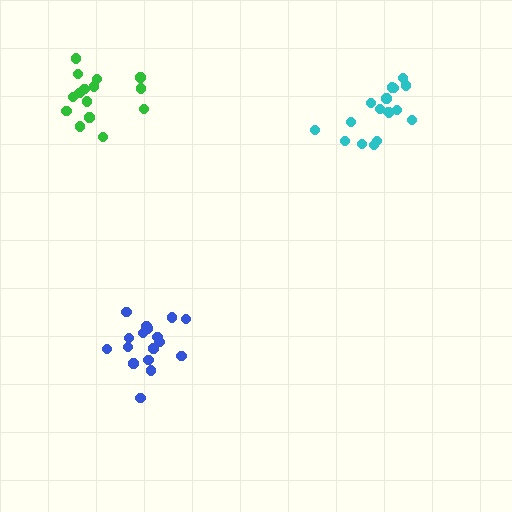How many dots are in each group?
Group 1: 15 dots, Group 2: 17 dots, Group 3: 17 dots (49 total).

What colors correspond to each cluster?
The clusters are colored: green, blue, cyan.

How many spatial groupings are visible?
There are 3 spatial groupings.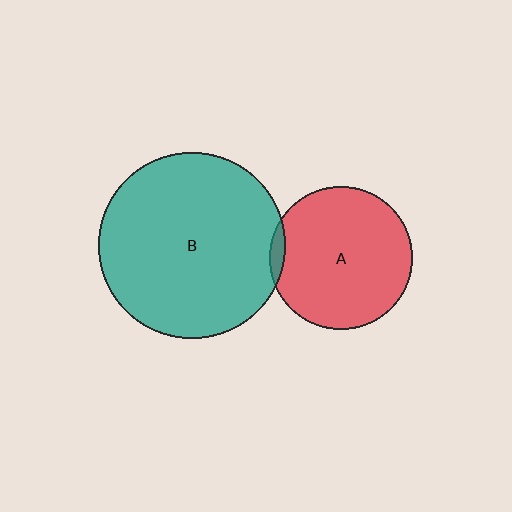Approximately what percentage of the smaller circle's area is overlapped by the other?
Approximately 5%.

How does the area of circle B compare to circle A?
Approximately 1.7 times.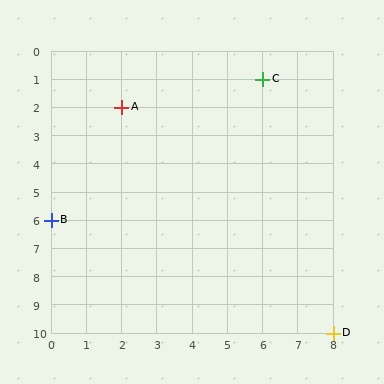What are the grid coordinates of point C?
Point C is at grid coordinates (6, 1).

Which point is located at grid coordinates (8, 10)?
Point D is at (8, 10).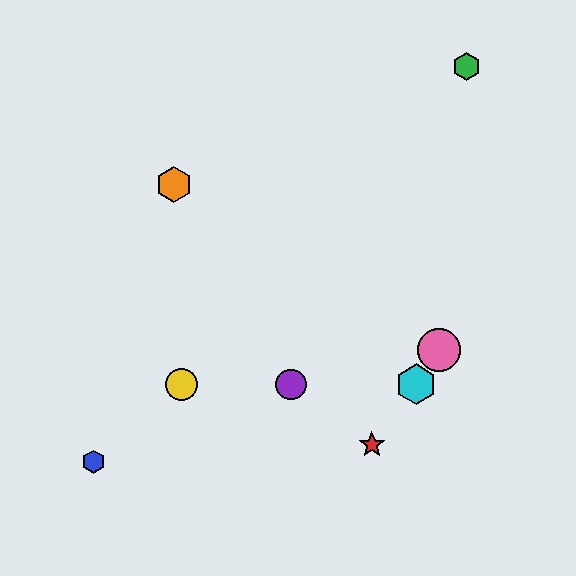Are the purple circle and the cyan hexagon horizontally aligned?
Yes, both are at y≈384.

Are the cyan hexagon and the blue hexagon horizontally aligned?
No, the cyan hexagon is at y≈384 and the blue hexagon is at y≈462.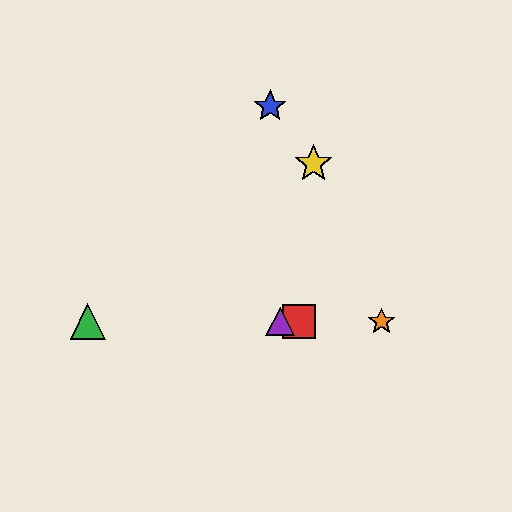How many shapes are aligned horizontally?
4 shapes (the red square, the green triangle, the purple triangle, the orange star) are aligned horizontally.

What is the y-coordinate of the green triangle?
The green triangle is at y≈322.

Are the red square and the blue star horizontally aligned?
No, the red square is at y≈322 and the blue star is at y≈106.